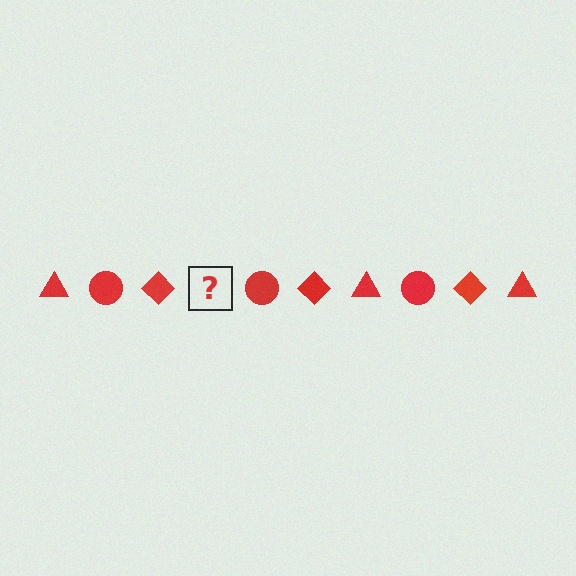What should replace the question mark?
The question mark should be replaced with a red triangle.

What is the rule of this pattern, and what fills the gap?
The rule is that the pattern cycles through triangle, circle, diamond shapes in red. The gap should be filled with a red triangle.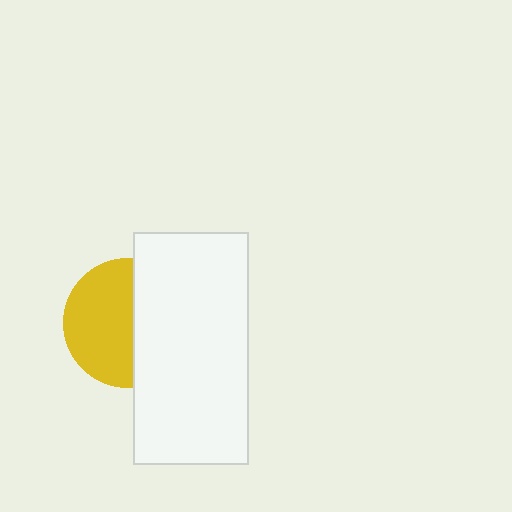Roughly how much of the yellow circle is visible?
About half of it is visible (roughly 55%).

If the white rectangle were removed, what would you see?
You would see the complete yellow circle.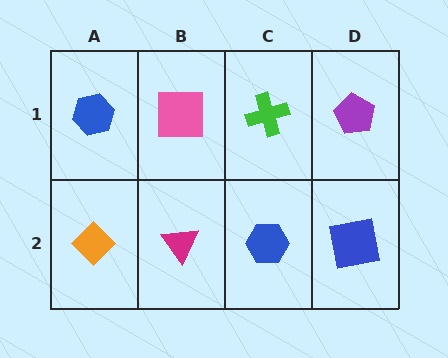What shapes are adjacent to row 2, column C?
A green cross (row 1, column C), a magenta triangle (row 2, column B), a blue square (row 2, column D).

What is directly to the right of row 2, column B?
A blue hexagon.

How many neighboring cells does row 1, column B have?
3.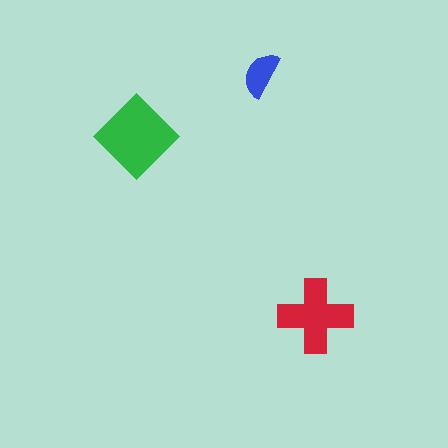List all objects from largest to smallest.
The green diamond, the red cross, the blue semicircle.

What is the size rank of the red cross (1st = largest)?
2nd.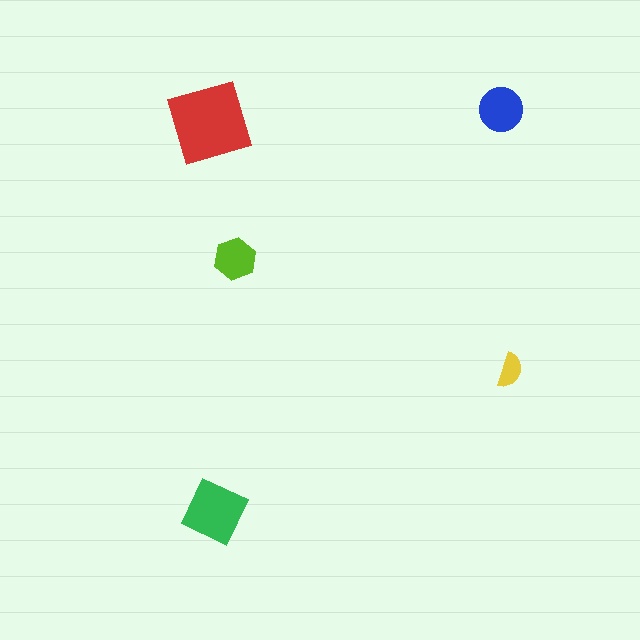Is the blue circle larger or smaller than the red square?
Smaller.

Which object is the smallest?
The yellow semicircle.